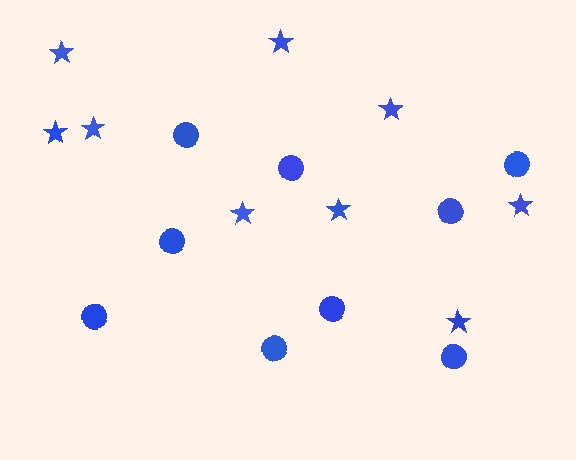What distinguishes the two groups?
There are 2 groups: one group of stars (9) and one group of circles (9).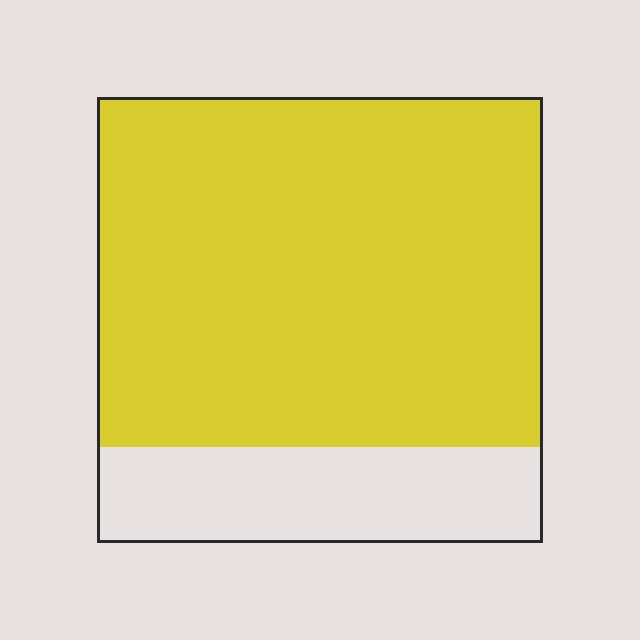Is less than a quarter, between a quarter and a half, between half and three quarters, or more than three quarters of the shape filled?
More than three quarters.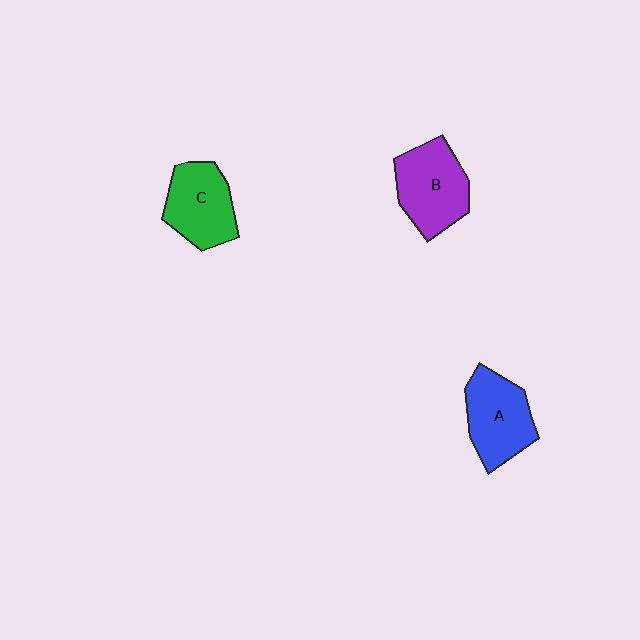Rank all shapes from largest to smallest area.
From largest to smallest: B (purple), A (blue), C (green).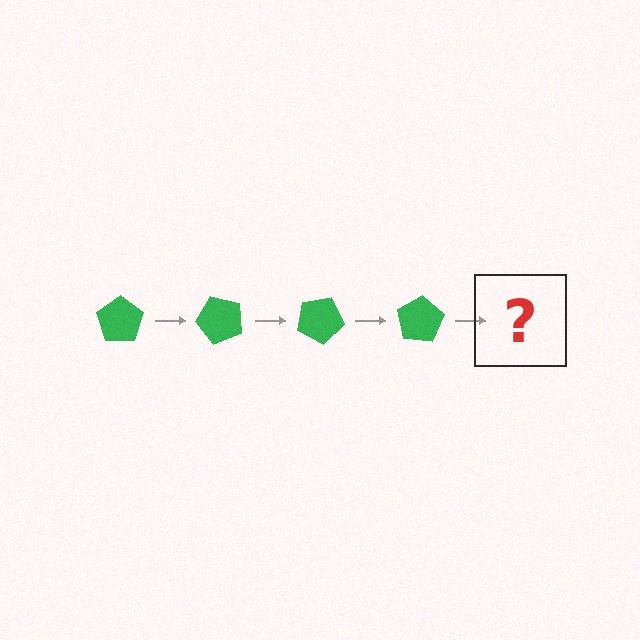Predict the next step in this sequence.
The next step is a green pentagon rotated 200 degrees.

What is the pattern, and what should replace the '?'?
The pattern is that the pentagon rotates 50 degrees each step. The '?' should be a green pentagon rotated 200 degrees.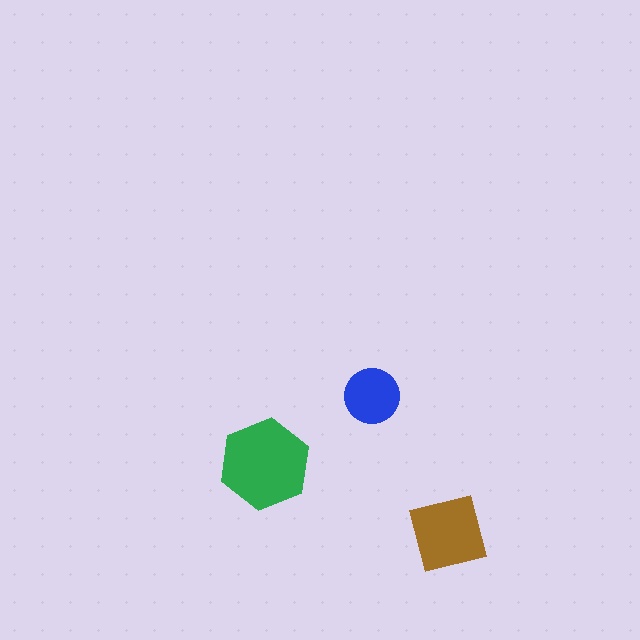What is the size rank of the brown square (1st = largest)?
2nd.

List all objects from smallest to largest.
The blue circle, the brown square, the green hexagon.